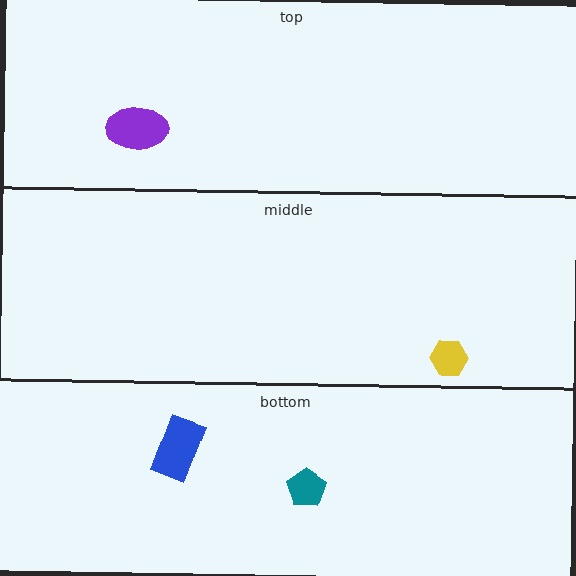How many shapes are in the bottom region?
2.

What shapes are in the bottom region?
The teal pentagon, the blue rectangle.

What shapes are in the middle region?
The yellow hexagon.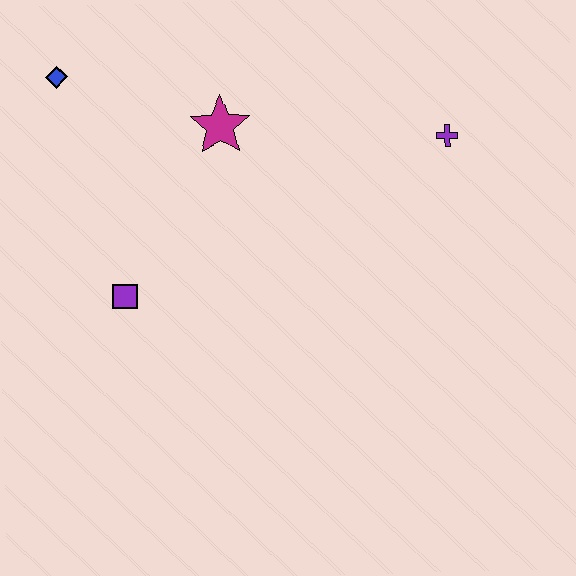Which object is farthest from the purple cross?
The blue diamond is farthest from the purple cross.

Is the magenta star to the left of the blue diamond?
No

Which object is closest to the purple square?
The magenta star is closest to the purple square.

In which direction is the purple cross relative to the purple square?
The purple cross is to the right of the purple square.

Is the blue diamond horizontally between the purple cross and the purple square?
No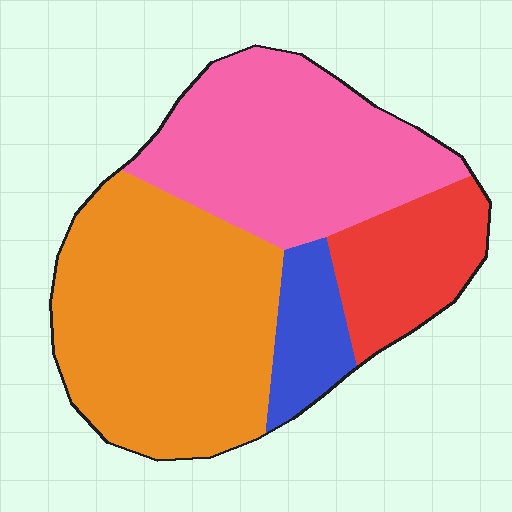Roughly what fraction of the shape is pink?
Pink takes up about one third (1/3) of the shape.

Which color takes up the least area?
Blue, at roughly 10%.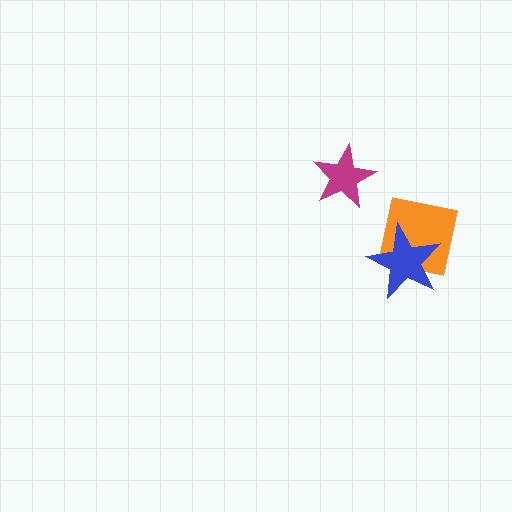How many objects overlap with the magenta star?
0 objects overlap with the magenta star.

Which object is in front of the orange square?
The blue star is in front of the orange square.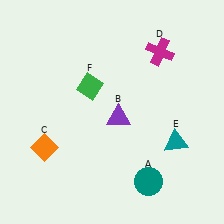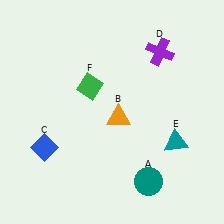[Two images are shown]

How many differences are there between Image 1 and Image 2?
There are 3 differences between the two images.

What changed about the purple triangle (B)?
In Image 1, B is purple. In Image 2, it changed to orange.